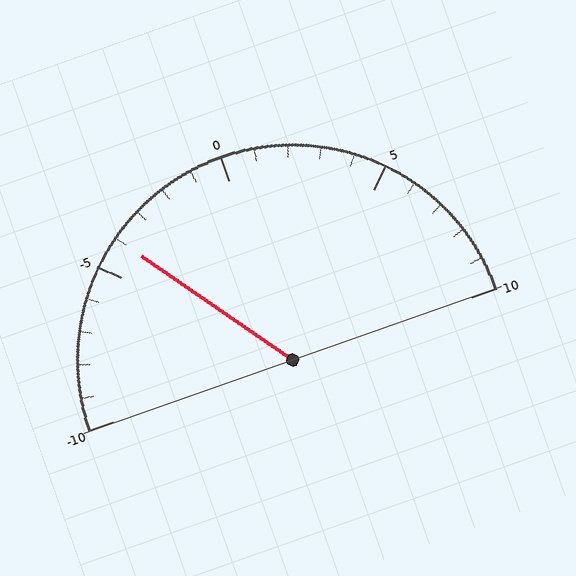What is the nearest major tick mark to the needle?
The nearest major tick mark is -5.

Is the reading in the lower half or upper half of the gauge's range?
The reading is in the lower half of the range (-10 to 10).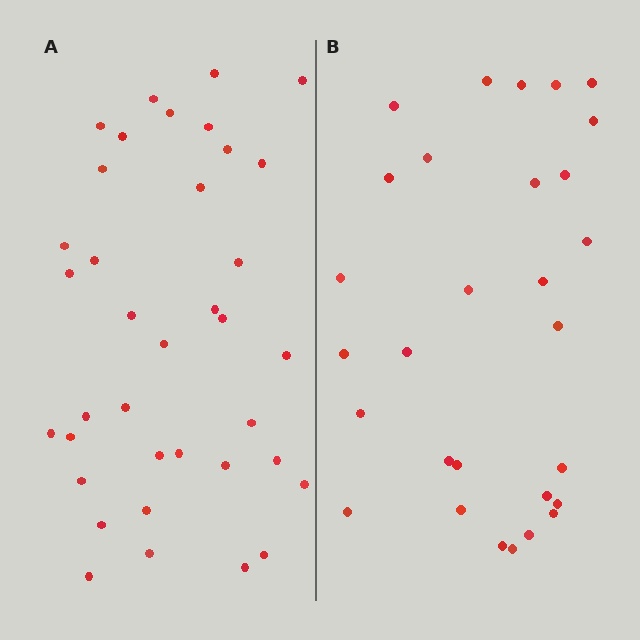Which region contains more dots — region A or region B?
Region A (the left region) has more dots.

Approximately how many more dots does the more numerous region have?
Region A has roughly 8 or so more dots than region B.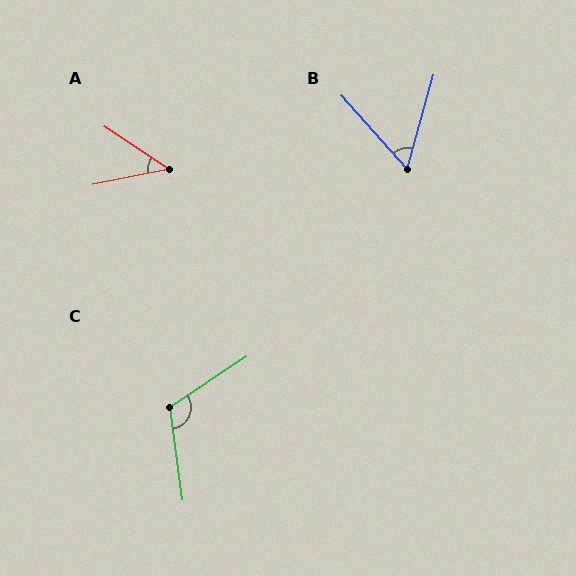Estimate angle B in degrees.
Approximately 57 degrees.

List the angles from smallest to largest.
A (45°), B (57°), C (116°).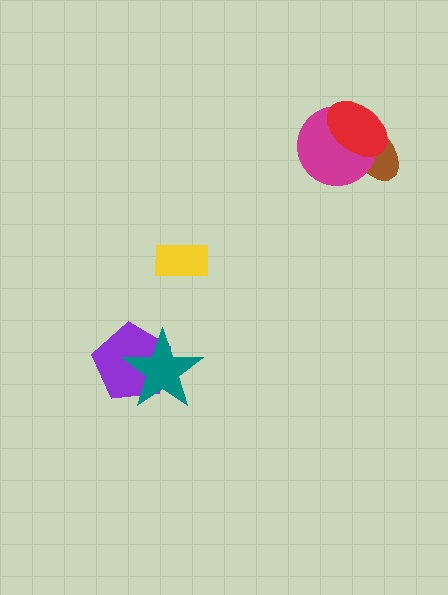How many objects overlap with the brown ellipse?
2 objects overlap with the brown ellipse.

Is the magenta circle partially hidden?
Yes, it is partially covered by another shape.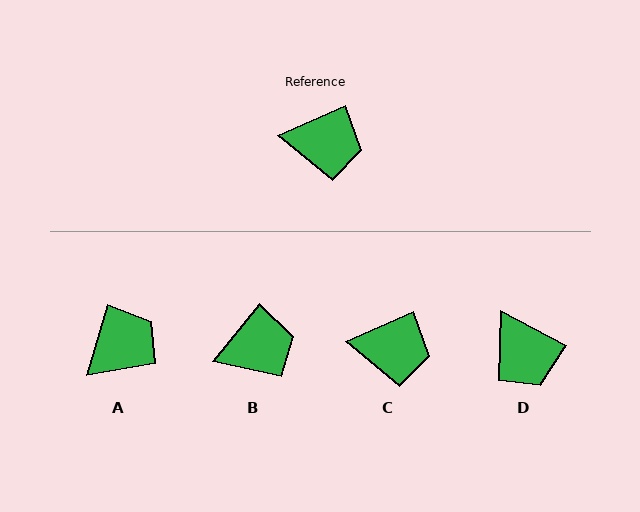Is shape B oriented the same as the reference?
No, it is off by about 27 degrees.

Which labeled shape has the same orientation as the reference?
C.